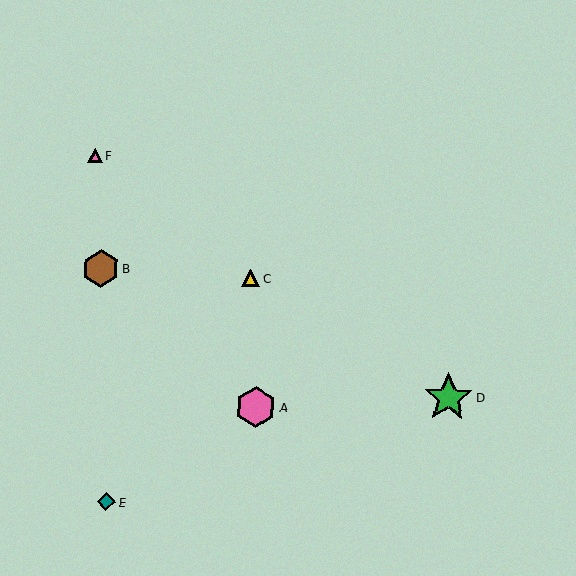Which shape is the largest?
The green star (labeled D) is the largest.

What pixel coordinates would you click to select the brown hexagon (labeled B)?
Click at (101, 269) to select the brown hexagon B.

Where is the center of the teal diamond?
The center of the teal diamond is at (107, 502).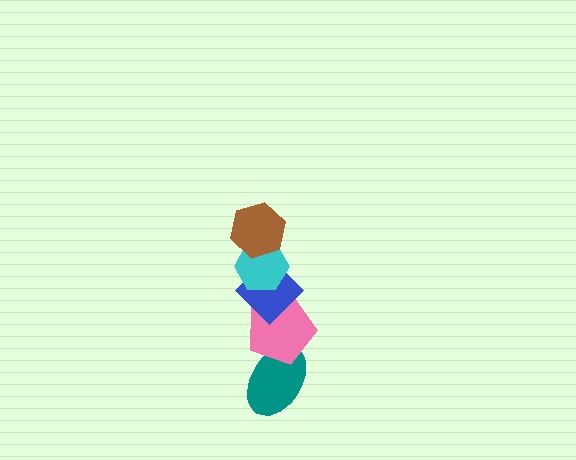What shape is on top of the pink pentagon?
The blue diamond is on top of the pink pentagon.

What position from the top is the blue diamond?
The blue diamond is 3rd from the top.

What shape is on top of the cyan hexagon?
The brown hexagon is on top of the cyan hexagon.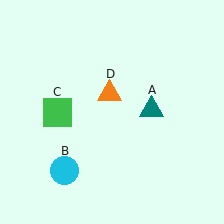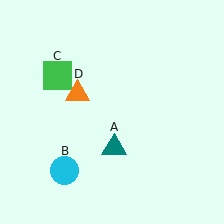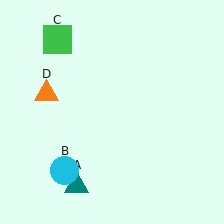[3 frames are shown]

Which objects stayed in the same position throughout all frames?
Cyan circle (object B) remained stationary.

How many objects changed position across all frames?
3 objects changed position: teal triangle (object A), green square (object C), orange triangle (object D).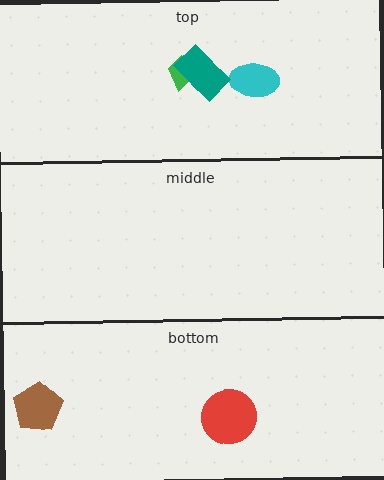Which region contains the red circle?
The bottom region.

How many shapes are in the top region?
3.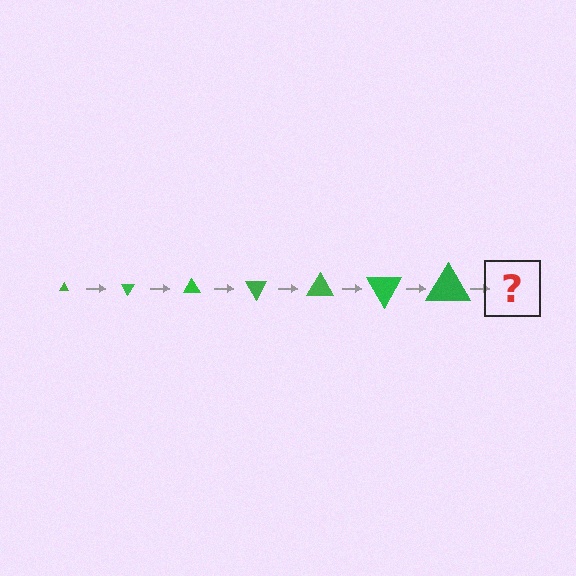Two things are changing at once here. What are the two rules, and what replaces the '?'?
The two rules are that the triangle grows larger each step and it rotates 60 degrees each step. The '?' should be a triangle, larger than the previous one and rotated 420 degrees from the start.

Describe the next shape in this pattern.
It should be a triangle, larger than the previous one and rotated 420 degrees from the start.